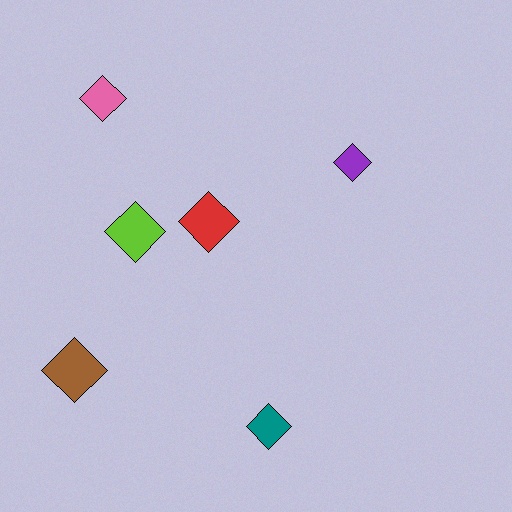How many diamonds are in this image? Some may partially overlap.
There are 6 diamonds.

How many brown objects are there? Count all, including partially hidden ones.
There is 1 brown object.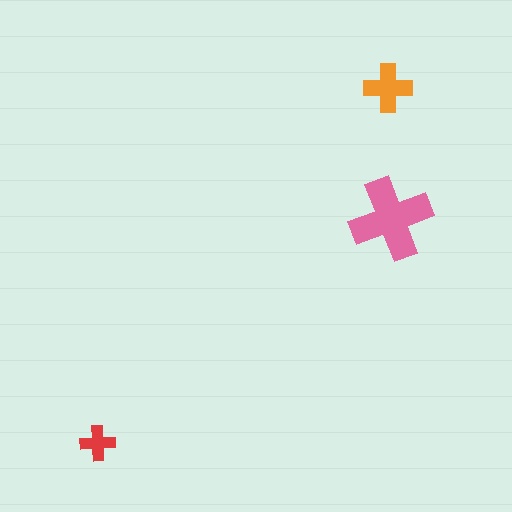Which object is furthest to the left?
The red cross is leftmost.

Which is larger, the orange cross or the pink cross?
The pink one.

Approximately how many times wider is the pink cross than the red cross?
About 2.5 times wider.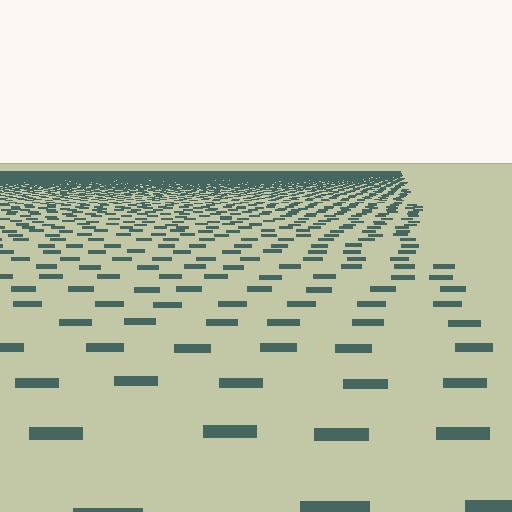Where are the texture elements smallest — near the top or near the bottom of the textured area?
Near the top.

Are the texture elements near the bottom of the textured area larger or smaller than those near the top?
Larger. Near the bottom, elements are closer to the viewer and appear at a bigger on-screen size.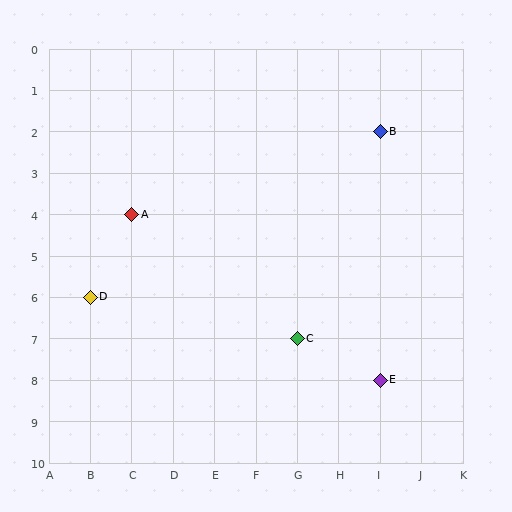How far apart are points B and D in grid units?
Points B and D are 7 columns and 4 rows apart (about 8.1 grid units diagonally).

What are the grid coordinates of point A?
Point A is at grid coordinates (C, 4).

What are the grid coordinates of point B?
Point B is at grid coordinates (I, 2).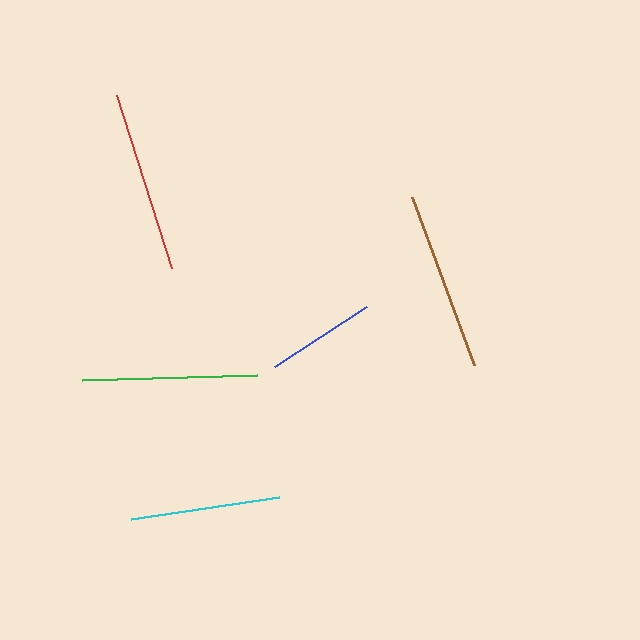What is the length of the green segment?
The green segment is approximately 176 pixels long.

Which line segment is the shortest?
The blue line is the shortest at approximately 110 pixels.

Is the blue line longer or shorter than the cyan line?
The cyan line is longer than the blue line.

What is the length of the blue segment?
The blue segment is approximately 110 pixels long.